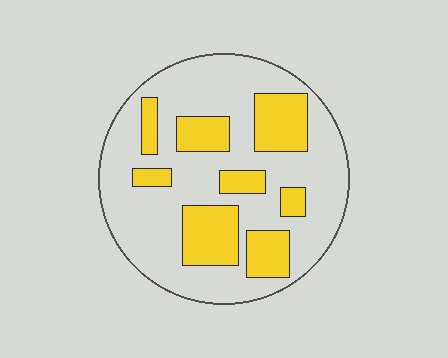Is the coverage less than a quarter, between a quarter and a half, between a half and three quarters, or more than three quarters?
Between a quarter and a half.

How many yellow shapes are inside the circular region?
8.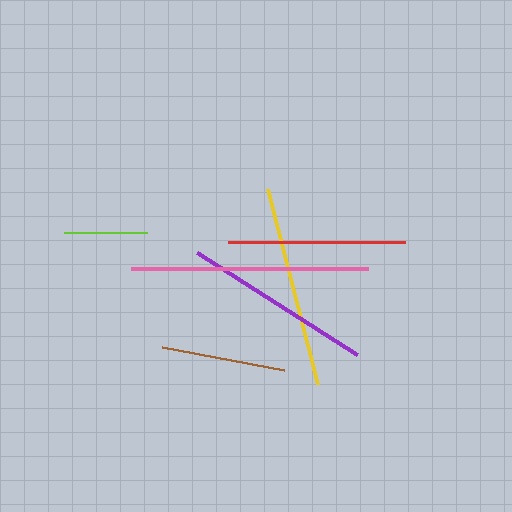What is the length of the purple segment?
The purple segment is approximately 190 pixels long.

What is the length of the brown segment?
The brown segment is approximately 125 pixels long.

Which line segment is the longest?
The pink line is the longest at approximately 236 pixels.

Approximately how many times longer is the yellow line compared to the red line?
The yellow line is approximately 1.1 times the length of the red line.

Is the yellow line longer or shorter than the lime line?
The yellow line is longer than the lime line.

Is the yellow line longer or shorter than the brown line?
The yellow line is longer than the brown line.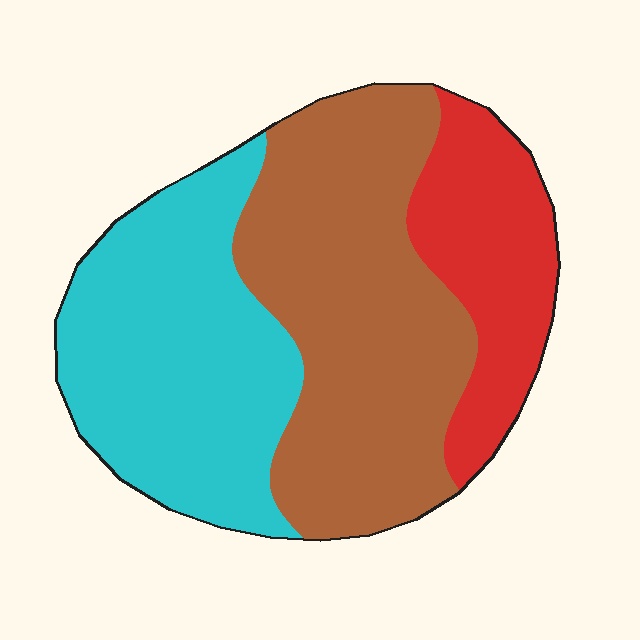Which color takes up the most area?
Brown, at roughly 45%.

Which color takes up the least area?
Red, at roughly 20%.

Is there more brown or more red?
Brown.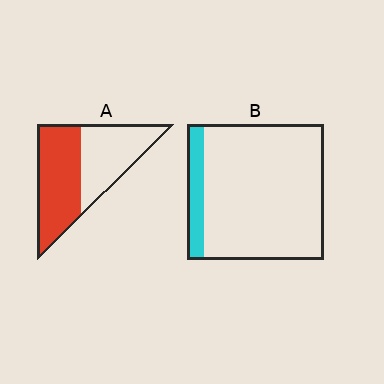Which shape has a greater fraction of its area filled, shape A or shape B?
Shape A.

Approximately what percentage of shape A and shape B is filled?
A is approximately 55% and B is approximately 10%.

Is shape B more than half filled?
No.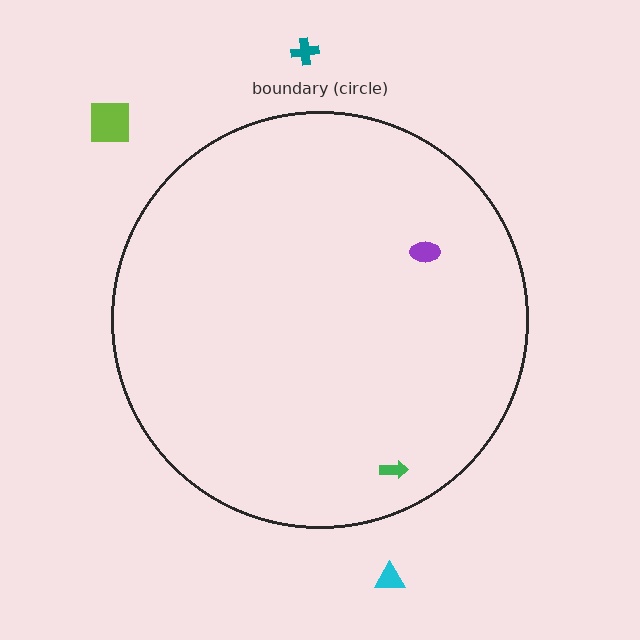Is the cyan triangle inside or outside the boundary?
Outside.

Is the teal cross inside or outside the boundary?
Outside.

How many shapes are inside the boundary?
2 inside, 3 outside.